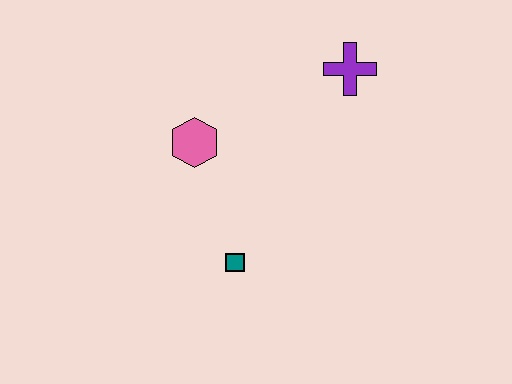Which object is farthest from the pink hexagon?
The purple cross is farthest from the pink hexagon.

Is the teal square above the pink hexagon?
No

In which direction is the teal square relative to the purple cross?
The teal square is below the purple cross.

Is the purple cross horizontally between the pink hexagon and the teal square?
No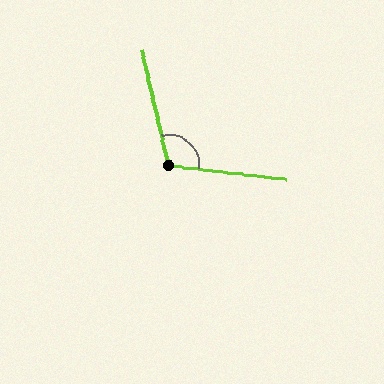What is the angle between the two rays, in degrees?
Approximately 110 degrees.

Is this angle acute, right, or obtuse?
It is obtuse.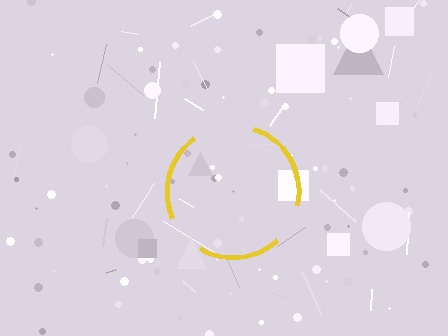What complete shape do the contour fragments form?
The contour fragments form a circle.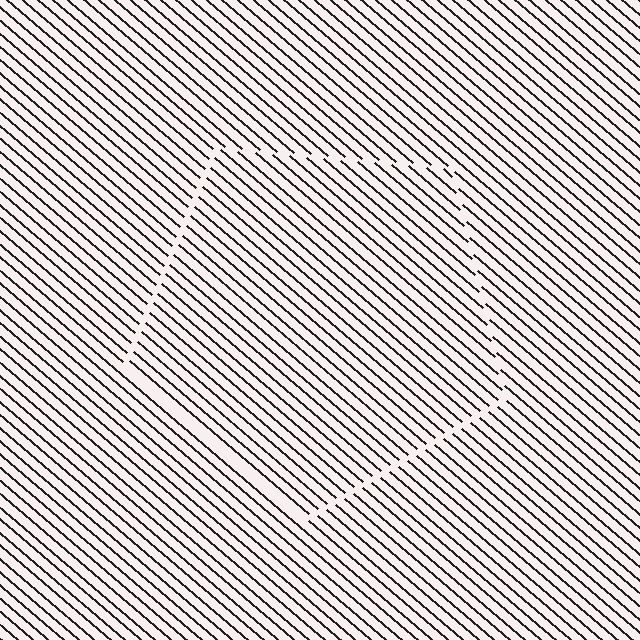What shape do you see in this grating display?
An illusory pentagon. The interior of the shape contains the same grating, shifted by half a period — the contour is defined by the phase discontinuity where line-ends from the inner and outer gratings abut.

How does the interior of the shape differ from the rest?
The interior of the shape contains the same grating, shifted by half a period — the contour is defined by the phase discontinuity where line-ends from the inner and outer gratings abut.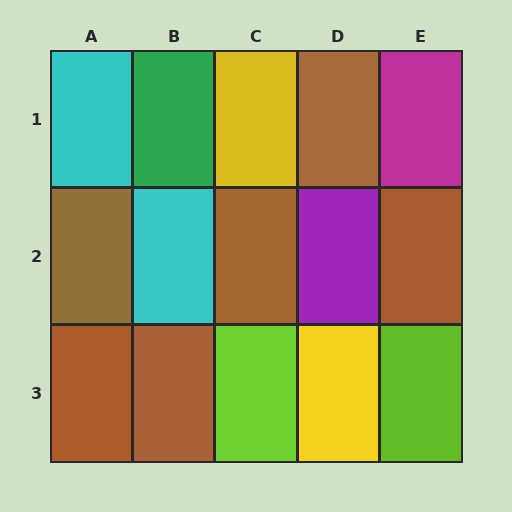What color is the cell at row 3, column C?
Lime.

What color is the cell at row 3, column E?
Lime.